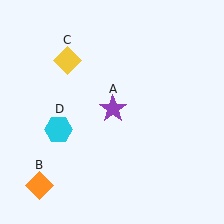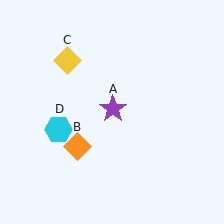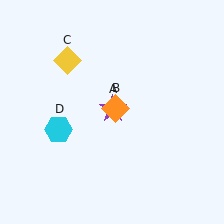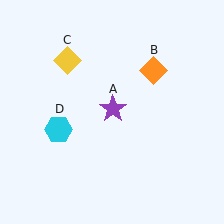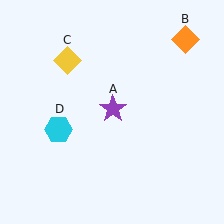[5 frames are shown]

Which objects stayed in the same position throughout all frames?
Purple star (object A) and yellow diamond (object C) and cyan hexagon (object D) remained stationary.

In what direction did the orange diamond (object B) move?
The orange diamond (object B) moved up and to the right.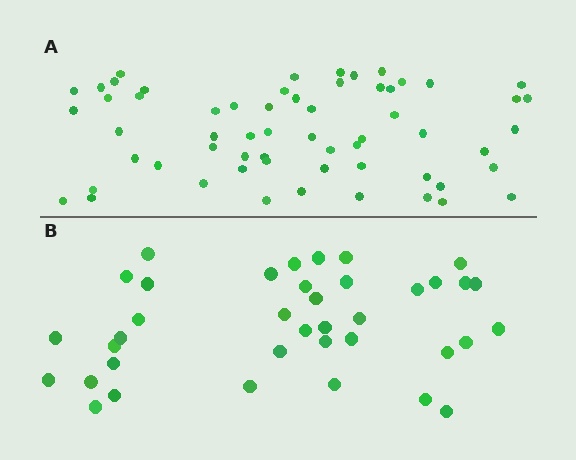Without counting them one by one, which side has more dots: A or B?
Region A (the top region) has more dots.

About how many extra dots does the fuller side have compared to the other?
Region A has approximately 20 more dots than region B.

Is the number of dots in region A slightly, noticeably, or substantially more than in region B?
Region A has substantially more. The ratio is roughly 1.6 to 1.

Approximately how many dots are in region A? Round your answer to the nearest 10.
About 60 dots.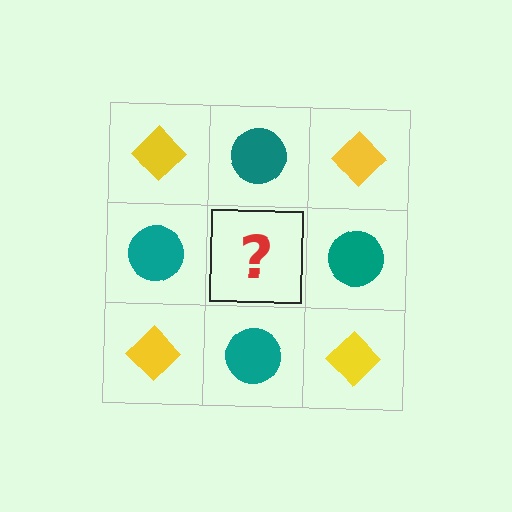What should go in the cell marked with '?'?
The missing cell should contain a yellow diamond.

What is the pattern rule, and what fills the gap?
The rule is that it alternates yellow diamond and teal circle in a checkerboard pattern. The gap should be filled with a yellow diamond.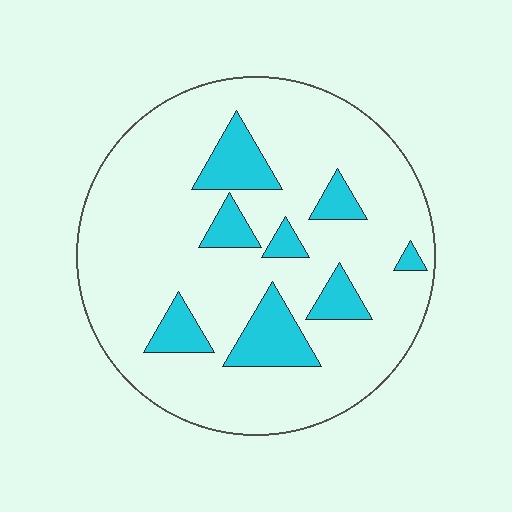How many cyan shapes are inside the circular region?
8.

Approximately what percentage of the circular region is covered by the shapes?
Approximately 15%.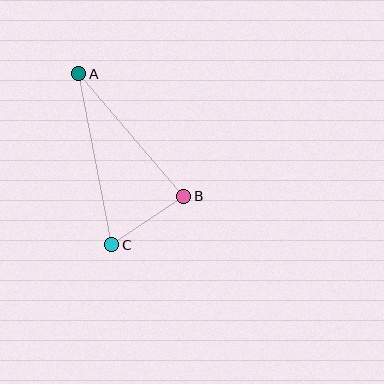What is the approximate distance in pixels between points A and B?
The distance between A and B is approximately 161 pixels.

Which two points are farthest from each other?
Points A and C are farthest from each other.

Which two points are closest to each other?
Points B and C are closest to each other.